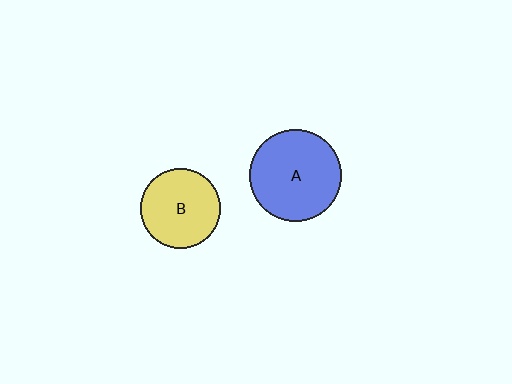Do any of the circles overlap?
No, none of the circles overlap.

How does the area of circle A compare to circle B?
Approximately 1.3 times.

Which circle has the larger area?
Circle A (blue).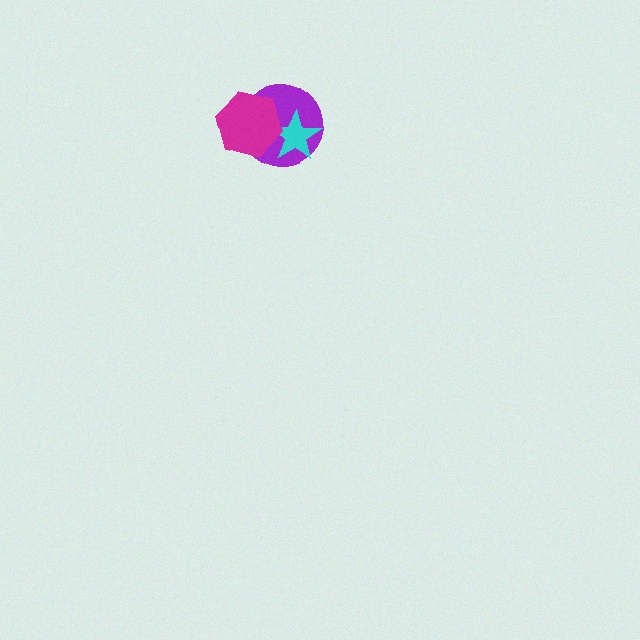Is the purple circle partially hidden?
Yes, it is partially covered by another shape.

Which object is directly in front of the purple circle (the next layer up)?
The cyan star is directly in front of the purple circle.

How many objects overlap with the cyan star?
2 objects overlap with the cyan star.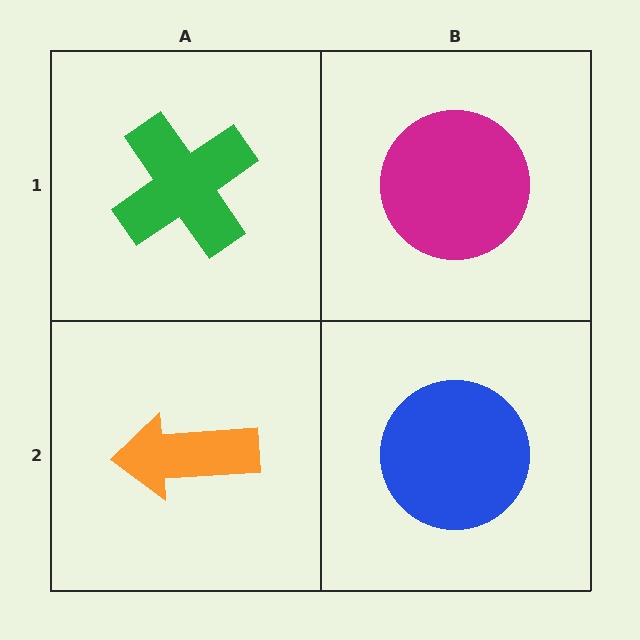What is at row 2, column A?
An orange arrow.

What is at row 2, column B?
A blue circle.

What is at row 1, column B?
A magenta circle.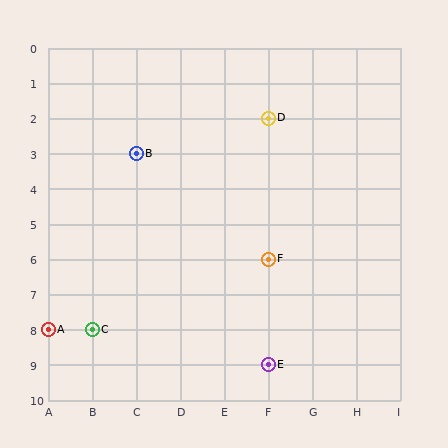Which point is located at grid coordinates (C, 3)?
Point B is at (C, 3).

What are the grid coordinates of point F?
Point F is at grid coordinates (F, 6).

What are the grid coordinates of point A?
Point A is at grid coordinates (A, 8).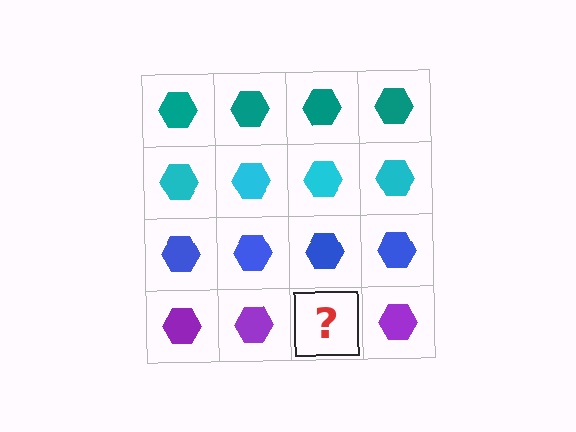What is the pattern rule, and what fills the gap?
The rule is that each row has a consistent color. The gap should be filled with a purple hexagon.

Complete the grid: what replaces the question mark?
The question mark should be replaced with a purple hexagon.